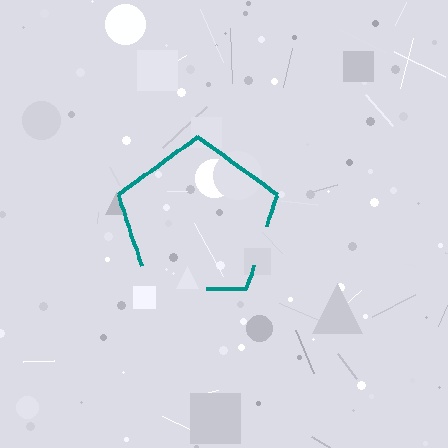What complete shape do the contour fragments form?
The contour fragments form a pentagon.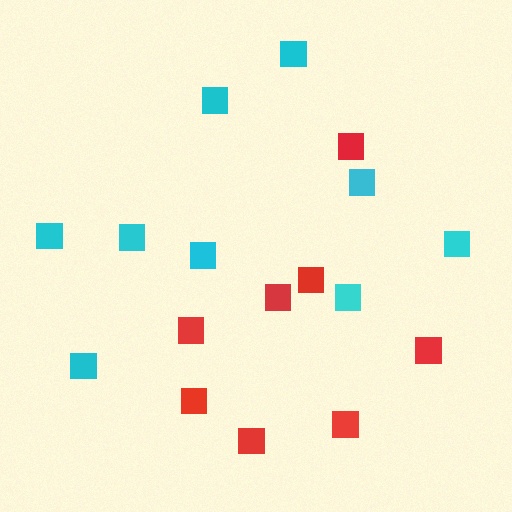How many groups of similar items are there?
There are 2 groups: one group of red squares (8) and one group of cyan squares (9).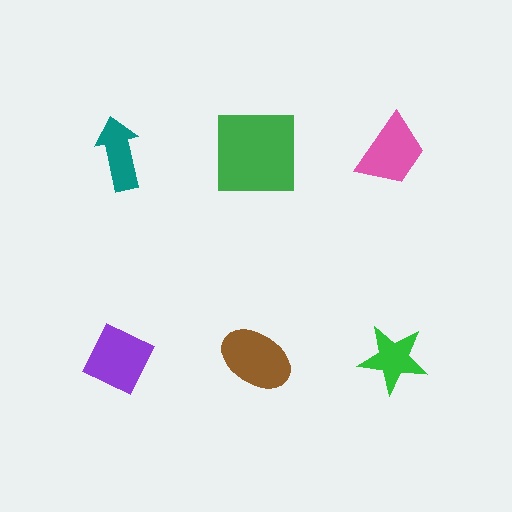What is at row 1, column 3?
A pink trapezoid.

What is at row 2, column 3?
A green star.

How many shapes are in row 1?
3 shapes.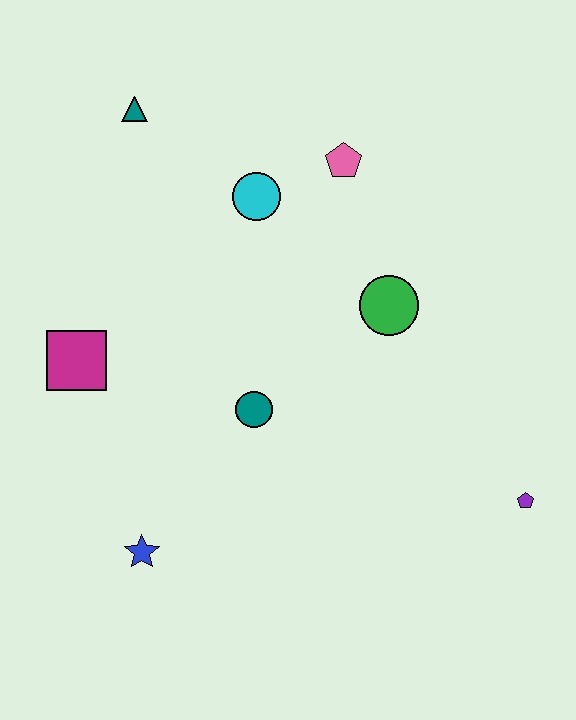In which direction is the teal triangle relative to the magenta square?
The teal triangle is above the magenta square.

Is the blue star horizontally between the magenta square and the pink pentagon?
Yes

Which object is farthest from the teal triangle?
The purple pentagon is farthest from the teal triangle.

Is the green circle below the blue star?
No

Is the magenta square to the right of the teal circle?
No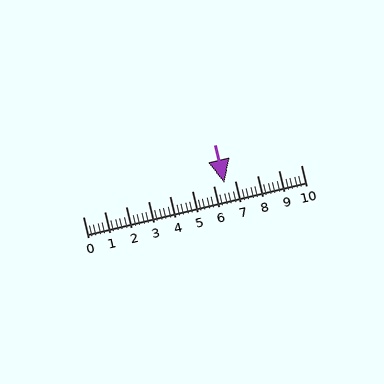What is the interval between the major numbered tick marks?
The major tick marks are spaced 1 units apart.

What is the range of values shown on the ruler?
The ruler shows values from 0 to 10.